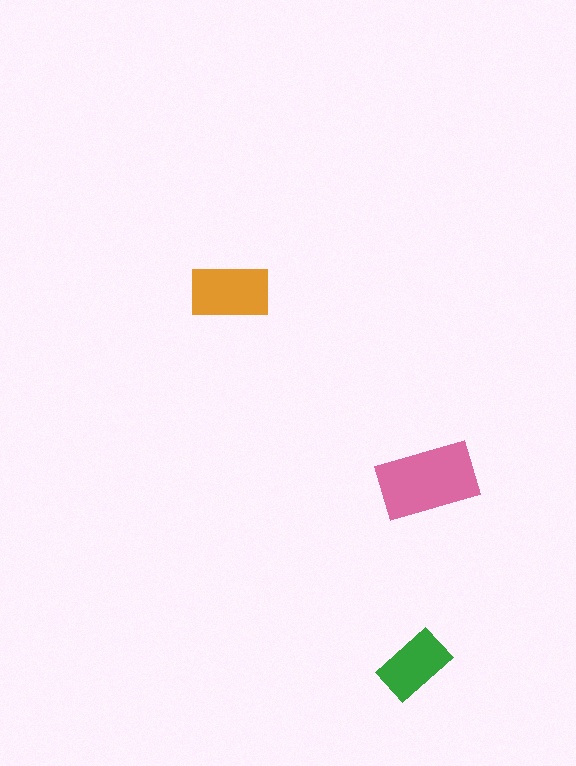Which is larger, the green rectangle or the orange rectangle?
The orange one.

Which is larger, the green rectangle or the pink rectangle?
The pink one.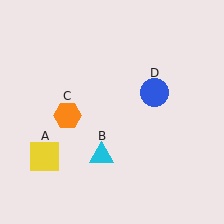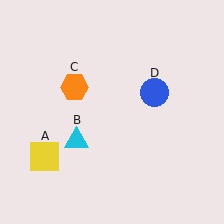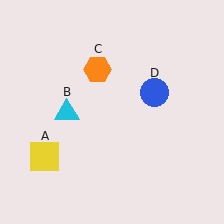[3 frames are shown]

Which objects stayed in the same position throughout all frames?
Yellow square (object A) and blue circle (object D) remained stationary.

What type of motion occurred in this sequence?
The cyan triangle (object B), orange hexagon (object C) rotated clockwise around the center of the scene.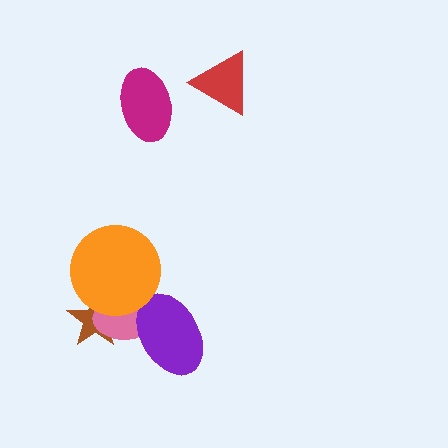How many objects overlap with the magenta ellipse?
0 objects overlap with the magenta ellipse.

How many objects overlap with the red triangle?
0 objects overlap with the red triangle.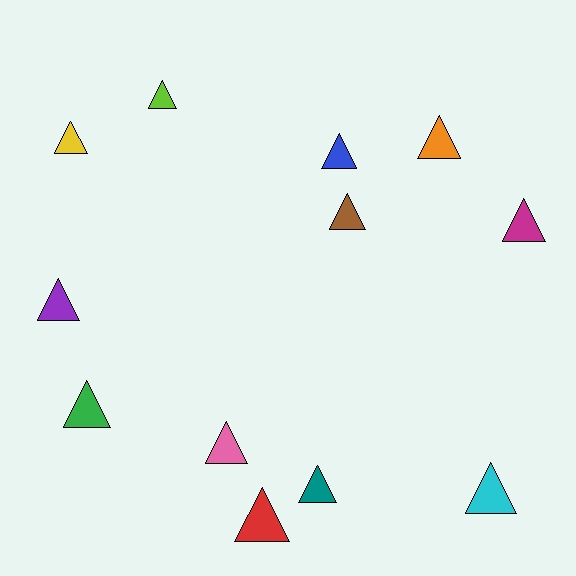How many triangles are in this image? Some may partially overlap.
There are 12 triangles.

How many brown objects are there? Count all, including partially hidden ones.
There is 1 brown object.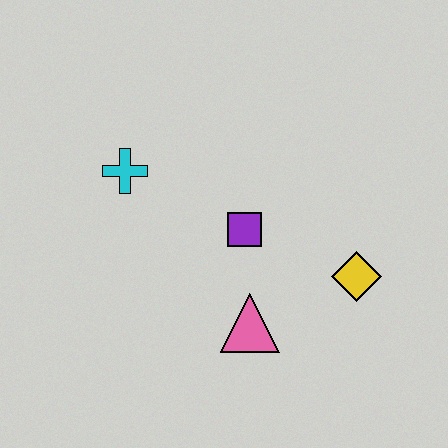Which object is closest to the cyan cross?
The purple square is closest to the cyan cross.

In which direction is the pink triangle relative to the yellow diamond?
The pink triangle is to the left of the yellow diamond.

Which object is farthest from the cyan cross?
The yellow diamond is farthest from the cyan cross.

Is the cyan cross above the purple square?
Yes